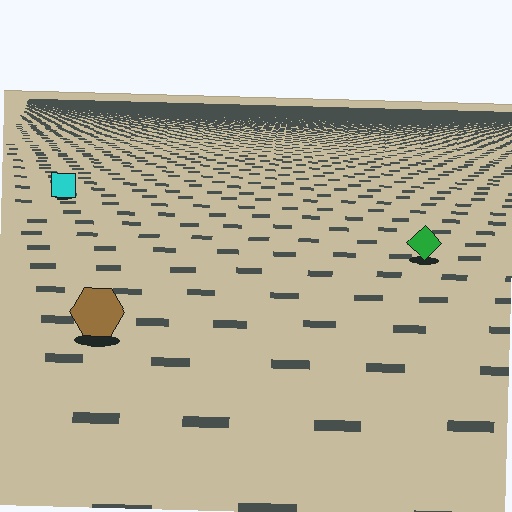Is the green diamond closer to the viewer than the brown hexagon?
No. The brown hexagon is closer — you can tell from the texture gradient: the ground texture is coarser near it.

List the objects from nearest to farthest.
From nearest to farthest: the brown hexagon, the green diamond, the cyan square.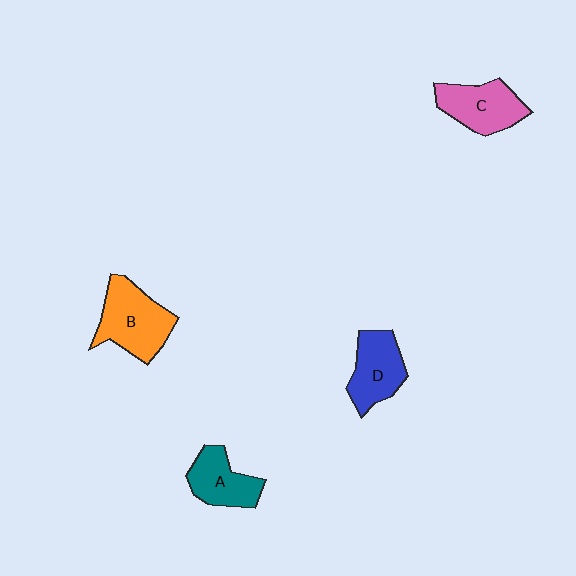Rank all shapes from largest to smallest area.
From largest to smallest: B (orange), C (pink), D (blue), A (teal).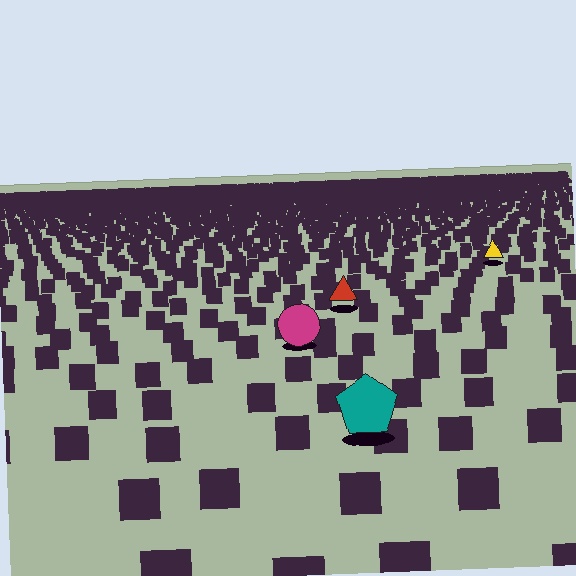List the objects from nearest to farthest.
From nearest to farthest: the teal pentagon, the magenta circle, the red triangle, the yellow triangle.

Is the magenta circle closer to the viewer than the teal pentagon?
No. The teal pentagon is closer — you can tell from the texture gradient: the ground texture is coarser near it.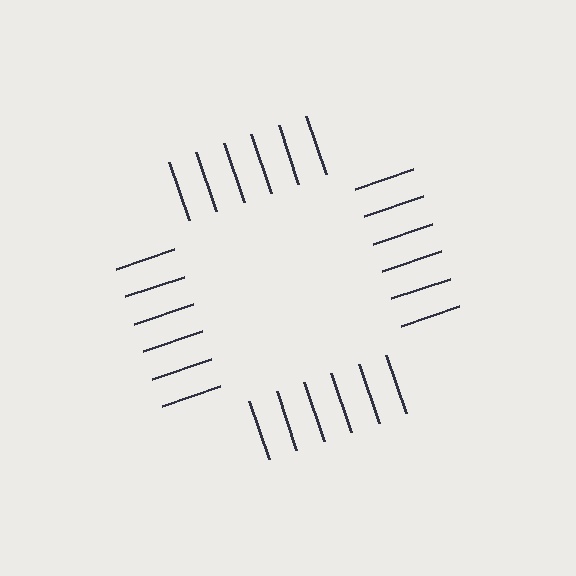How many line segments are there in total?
24 — 6 along each of the 4 edges.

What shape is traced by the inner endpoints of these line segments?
An illusory square — the line segments terminate on its edges but no continuous stroke is drawn.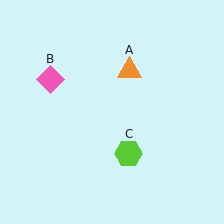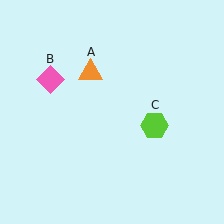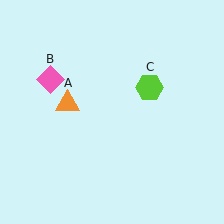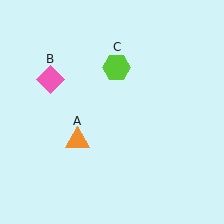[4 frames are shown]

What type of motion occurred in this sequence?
The orange triangle (object A), lime hexagon (object C) rotated counterclockwise around the center of the scene.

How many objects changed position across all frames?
2 objects changed position: orange triangle (object A), lime hexagon (object C).